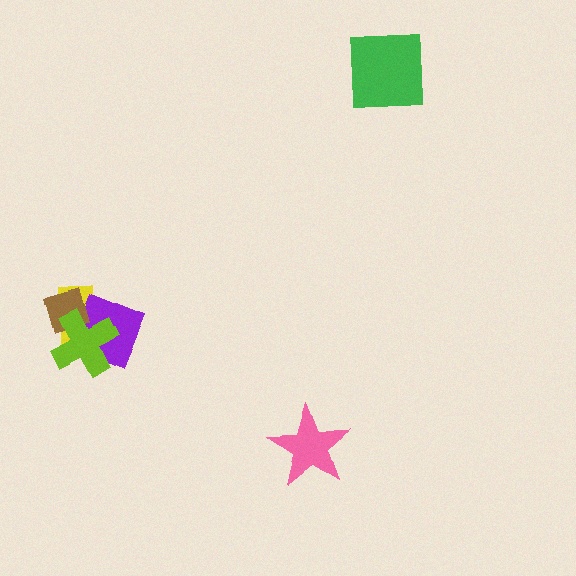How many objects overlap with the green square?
0 objects overlap with the green square.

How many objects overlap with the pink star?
0 objects overlap with the pink star.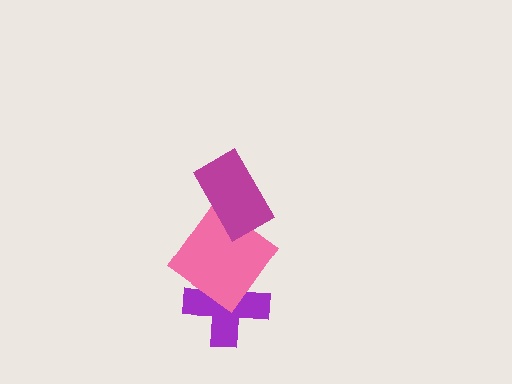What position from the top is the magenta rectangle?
The magenta rectangle is 1st from the top.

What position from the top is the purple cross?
The purple cross is 3rd from the top.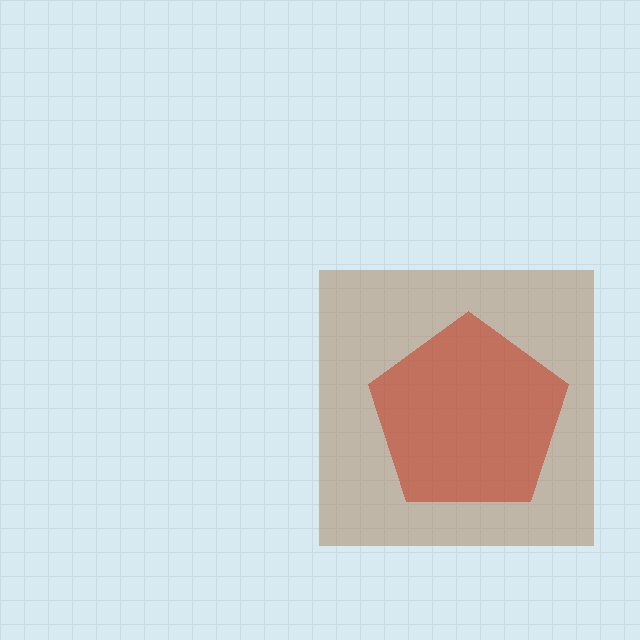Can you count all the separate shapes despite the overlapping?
Yes, there are 2 separate shapes.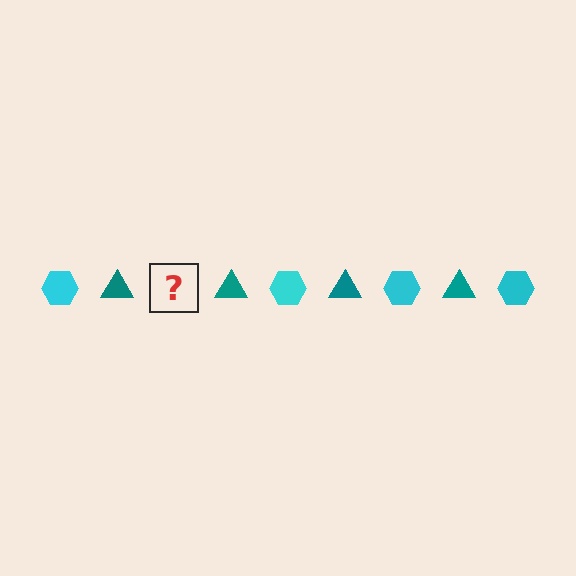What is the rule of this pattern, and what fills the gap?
The rule is that the pattern alternates between cyan hexagon and teal triangle. The gap should be filled with a cyan hexagon.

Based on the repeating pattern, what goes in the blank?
The blank should be a cyan hexagon.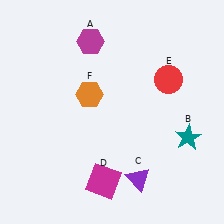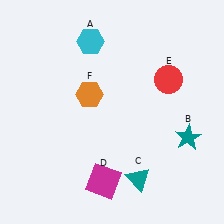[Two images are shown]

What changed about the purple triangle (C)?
In Image 1, C is purple. In Image 2, it changed to teal.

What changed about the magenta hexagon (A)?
In Image 1, A is magenta. In Image 2, it changed to cyan.